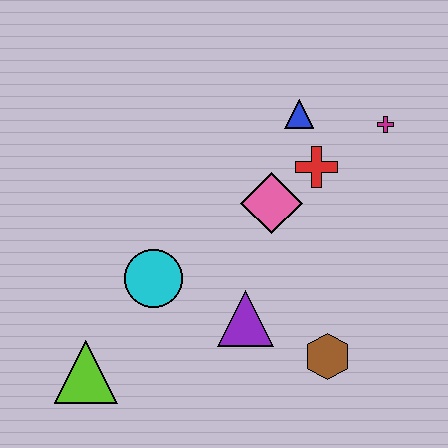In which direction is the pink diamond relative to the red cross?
The pink diamond is to the left of the red cross.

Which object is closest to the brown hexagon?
The purple triangle is closest to the brown hexagon.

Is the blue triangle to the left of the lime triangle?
No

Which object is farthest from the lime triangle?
The magenta cross is farthest from the lime triangle.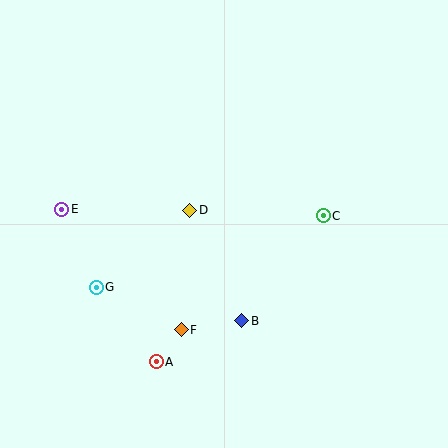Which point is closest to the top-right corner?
Point C is closest to the top-right corner.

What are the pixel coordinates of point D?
Point D is at (190, 210).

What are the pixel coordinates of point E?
Point E is at (62, 209).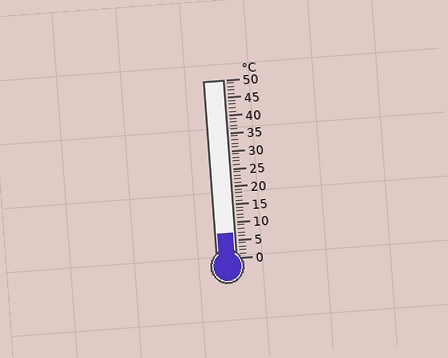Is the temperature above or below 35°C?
The temperature is below 35°C.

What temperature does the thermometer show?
The thermometer shows approximately 7°C.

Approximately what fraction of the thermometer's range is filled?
The thermometer is filled to approximately 15% of its range.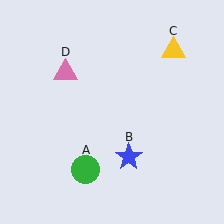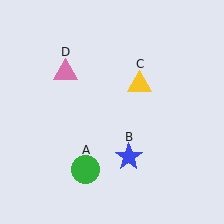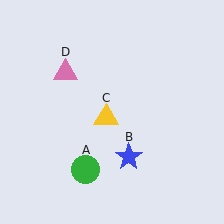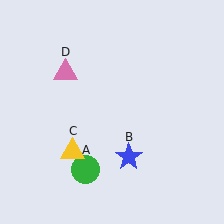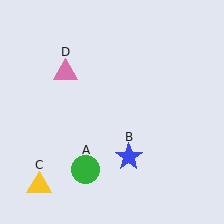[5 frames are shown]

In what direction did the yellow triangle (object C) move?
The yellow triangle (object C) moved down and to the left.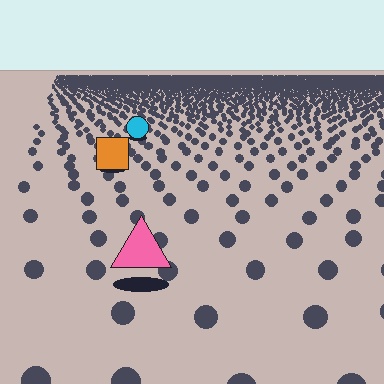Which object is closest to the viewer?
The pink triangle is closest. The texture marks near it are larger and more spread out.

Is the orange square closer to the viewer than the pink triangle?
No. The pink triangle is closer — you can tell from the texture gradient: the ground texture is coarser near it.